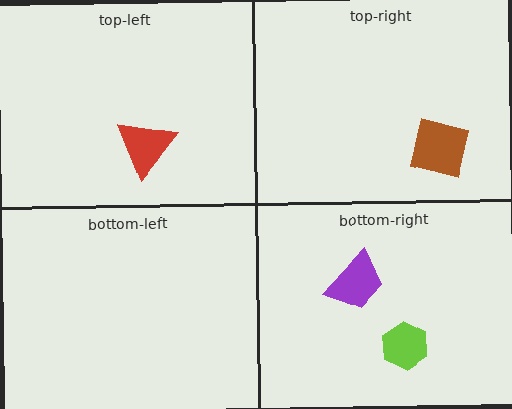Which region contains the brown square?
The top-right region.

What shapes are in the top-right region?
The brown square.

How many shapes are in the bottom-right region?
2.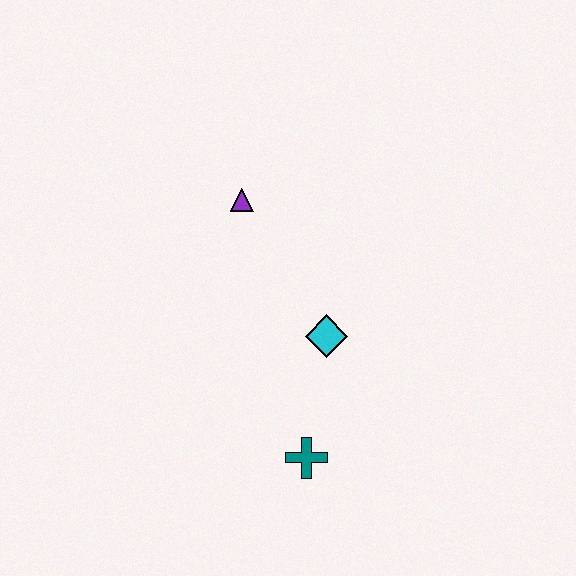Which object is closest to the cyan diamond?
The teal cross is closest to the cyan diamond.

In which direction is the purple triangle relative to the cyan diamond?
The purple triangle is above the cyan diamond.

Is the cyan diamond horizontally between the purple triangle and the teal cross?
No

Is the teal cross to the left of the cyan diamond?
Yes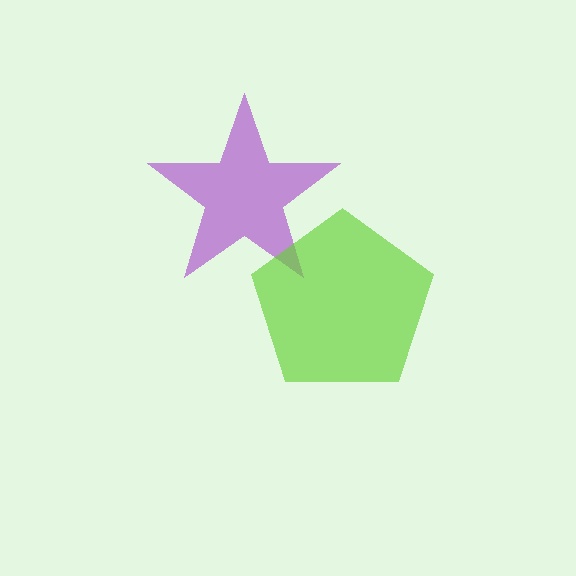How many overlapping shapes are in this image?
There are 2 overlapping shapes in the image.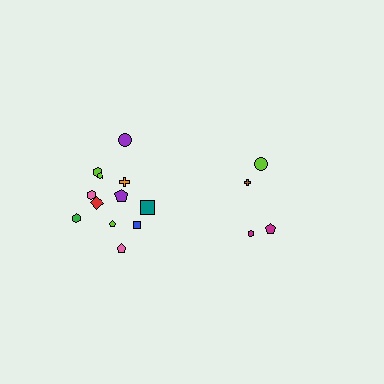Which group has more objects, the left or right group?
The left group.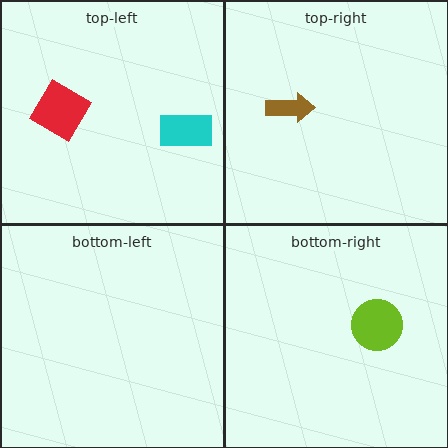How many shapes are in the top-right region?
1.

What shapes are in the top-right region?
The brown arrow.